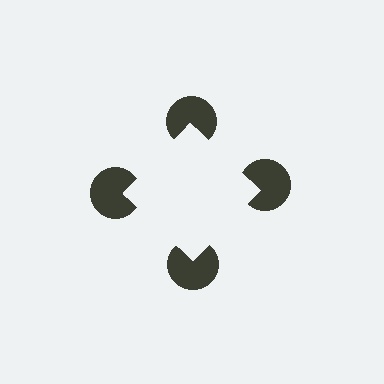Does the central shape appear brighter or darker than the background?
It typically appears slightly brighter than the background, even though no actual brightness change is drawn.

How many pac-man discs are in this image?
There are 4 — one at each vertex of the illusory square.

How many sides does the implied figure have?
4 sides.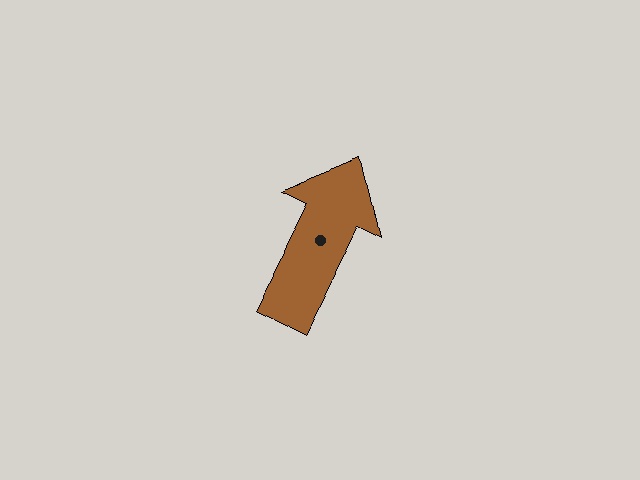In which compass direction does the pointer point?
Northeast.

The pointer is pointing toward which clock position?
Roughly 1 o'clock.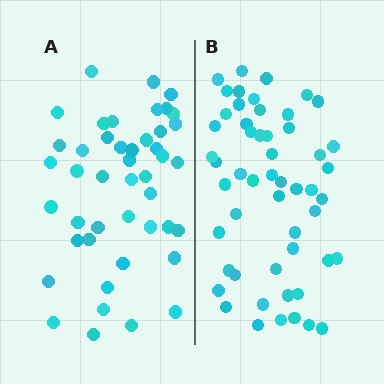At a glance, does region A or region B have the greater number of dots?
Region B (the right region) has more dots.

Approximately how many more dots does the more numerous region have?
Region B has roughly 8 or so more dots than region A.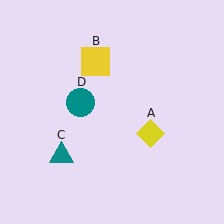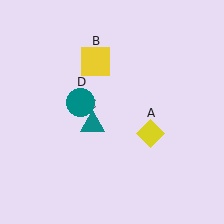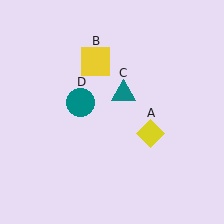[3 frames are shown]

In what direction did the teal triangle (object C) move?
The teal triangle (object C) moved up and to the right.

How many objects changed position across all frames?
1 object changed position: teal triangle (object C).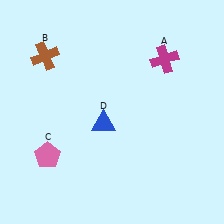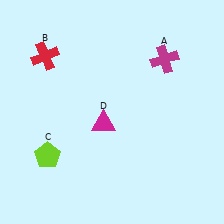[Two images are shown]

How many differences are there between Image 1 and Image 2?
There are 3 differences between the two images.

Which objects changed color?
B changed from brown to red. C changed from pink to lime. D changed from blue to magenta.